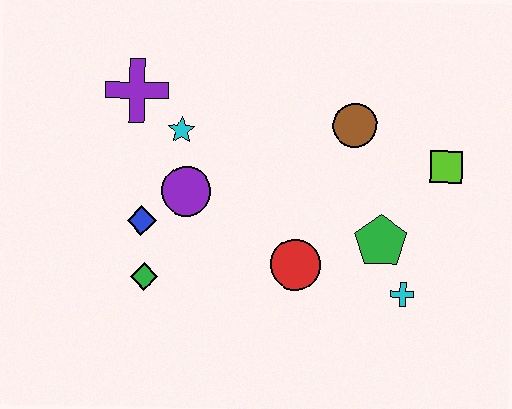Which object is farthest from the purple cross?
The cyan cross is farthest from the purple cross.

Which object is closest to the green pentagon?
The cyan cross is closest to the green pentagon.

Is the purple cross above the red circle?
Yes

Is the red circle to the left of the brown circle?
Yes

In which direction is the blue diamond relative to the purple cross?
The blue diamond is below the purple cross.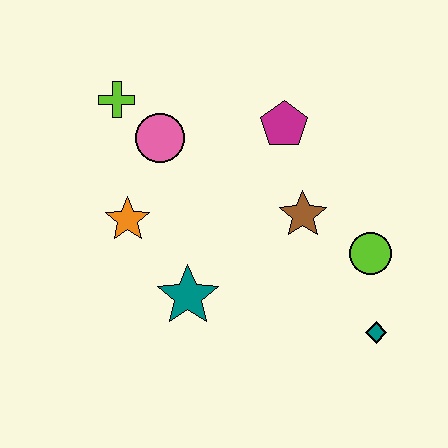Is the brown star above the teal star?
Yes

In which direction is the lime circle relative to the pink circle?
The lime circle is to the right of the pink circle.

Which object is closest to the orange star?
The pink circle is closest to the orange star.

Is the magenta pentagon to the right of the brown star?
No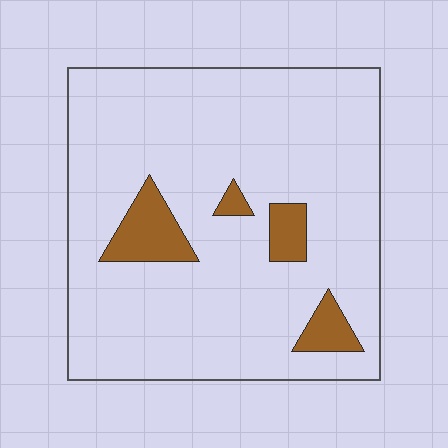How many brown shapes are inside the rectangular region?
4.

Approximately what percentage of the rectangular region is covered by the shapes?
Approximately 10%.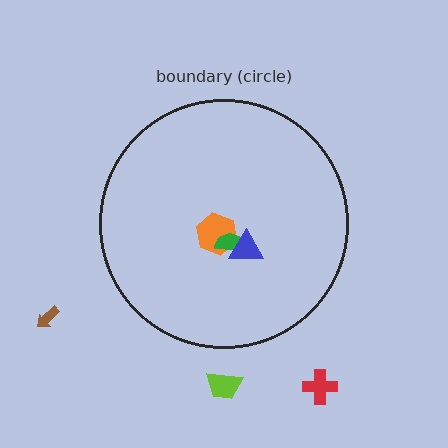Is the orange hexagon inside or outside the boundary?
Inside.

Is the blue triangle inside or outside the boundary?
Inside.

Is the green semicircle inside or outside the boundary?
Inside.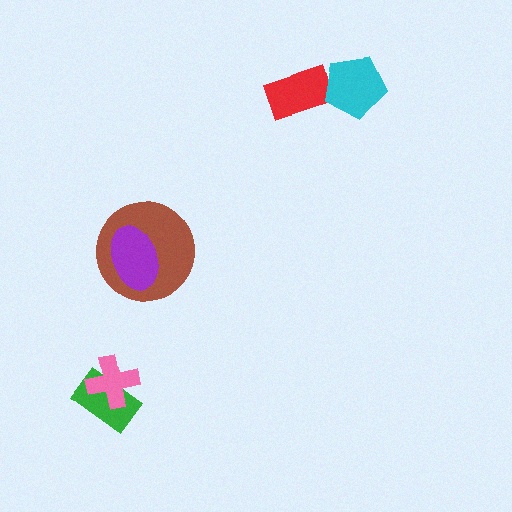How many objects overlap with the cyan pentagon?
1 object overlaps with the cyan pentagon.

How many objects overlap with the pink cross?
1 object overlaps with the pink cross.